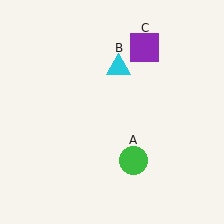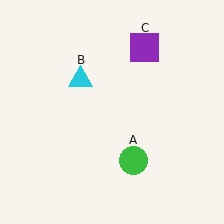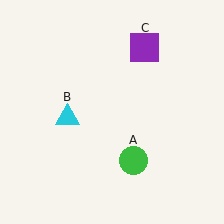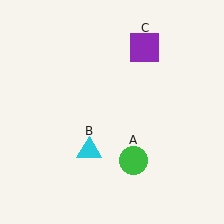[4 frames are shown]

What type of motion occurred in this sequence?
The cyan triangle (object B) rotated counterclockwise around the center of the scene.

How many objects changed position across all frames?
1 object changed position: cyan triangle (object B).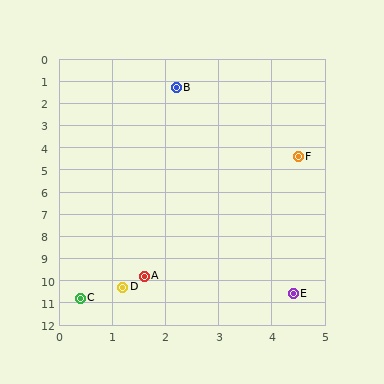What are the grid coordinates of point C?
Point C is at approximately (0.4, 10.8).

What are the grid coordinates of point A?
Point A is at approximately (1.6, 9.8).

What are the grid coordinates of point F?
Point F is at approximately (4.5, 4.4).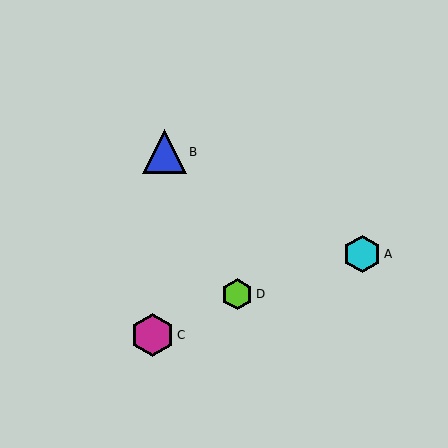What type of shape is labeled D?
Shape D is a lime hexagon.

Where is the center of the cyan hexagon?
The center of the cyan hexagon is at (362, 254).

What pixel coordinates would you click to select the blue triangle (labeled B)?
Click at (164, 152) to select the blue triangle B.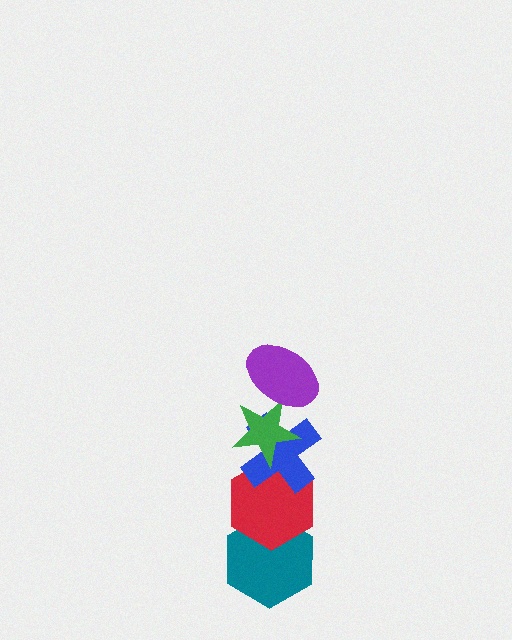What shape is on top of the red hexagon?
The blue cross is on top of the red hexagon.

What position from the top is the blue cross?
The blue cross is 3rd from the top.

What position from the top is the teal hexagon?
The teal hexagon is 5th from the top.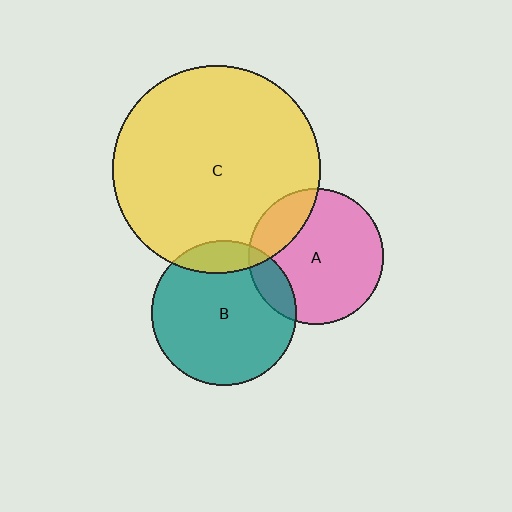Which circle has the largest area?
Circle C (yellow).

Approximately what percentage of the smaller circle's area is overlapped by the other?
Approximately 15%.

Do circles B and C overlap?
Yes.